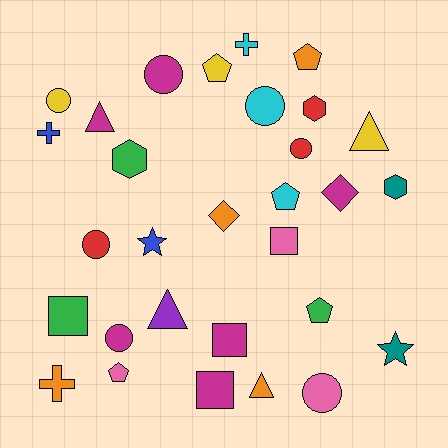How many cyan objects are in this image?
There are 3 cyan objects.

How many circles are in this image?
There are 7 circles.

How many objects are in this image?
There are 30 objects.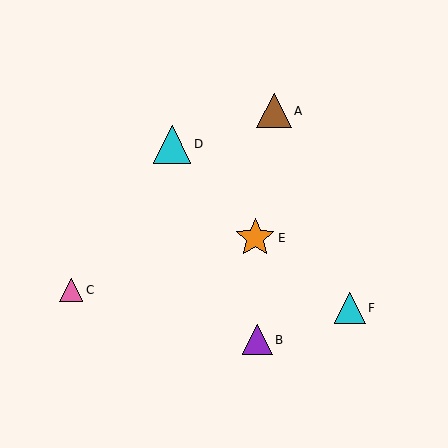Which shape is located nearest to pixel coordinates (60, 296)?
The pink triangle (labeled C) at (71, 290) is nearest to that location.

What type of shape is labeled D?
Shape D is a cyan triangle.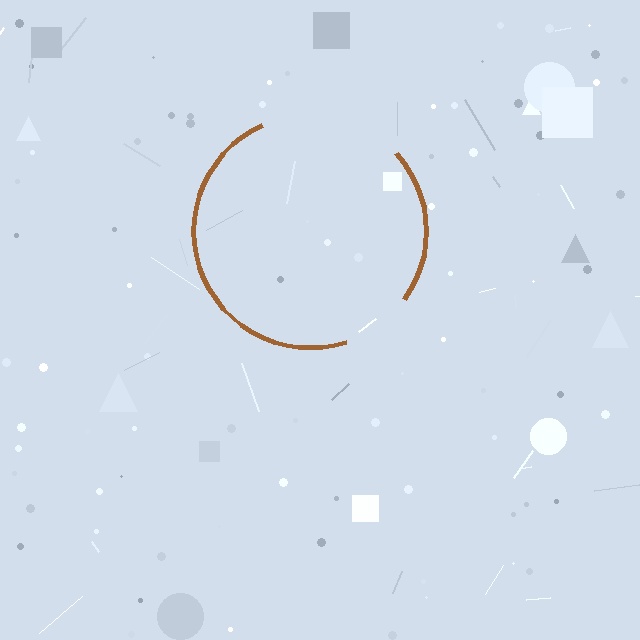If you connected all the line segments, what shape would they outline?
They would outline a circle.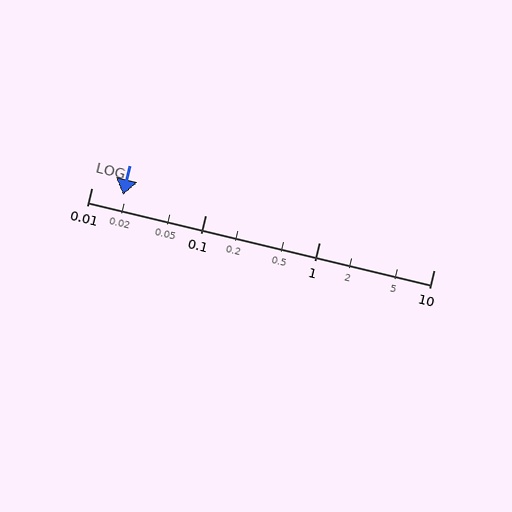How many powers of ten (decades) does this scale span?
The scale spans 3 decades, from 0.01 to 10.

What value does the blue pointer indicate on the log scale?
The pointer indicates approximately 0.019.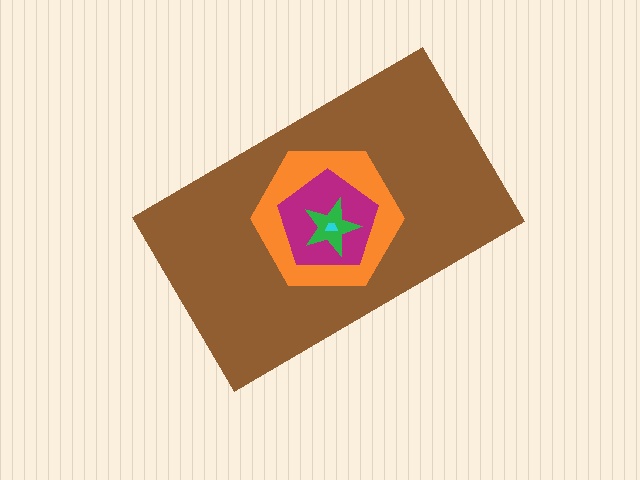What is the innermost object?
The cyan trapezoid.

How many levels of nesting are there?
5.